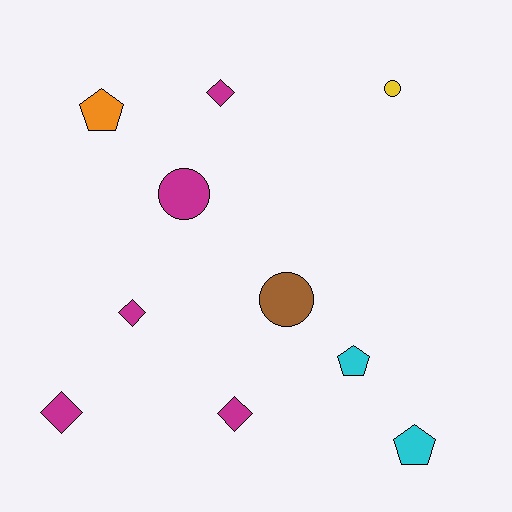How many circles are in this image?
There are 3 circles.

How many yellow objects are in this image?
There is 1 yellow object.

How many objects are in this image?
There are 10 objects.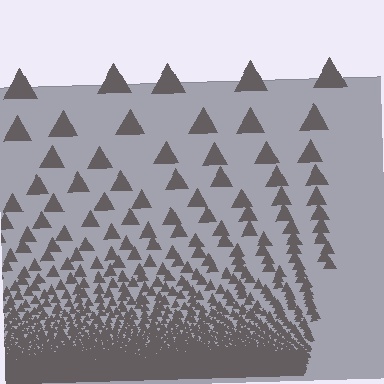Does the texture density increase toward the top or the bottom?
Density increases toward the bottom.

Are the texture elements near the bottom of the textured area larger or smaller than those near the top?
Smaller. The gradient is inverted — elements near the bottom are smaller and denser.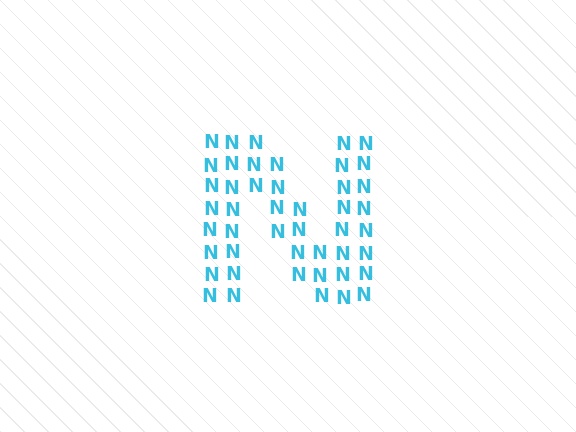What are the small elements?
The small elements are letter N's.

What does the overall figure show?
The overall figure shows the letter N.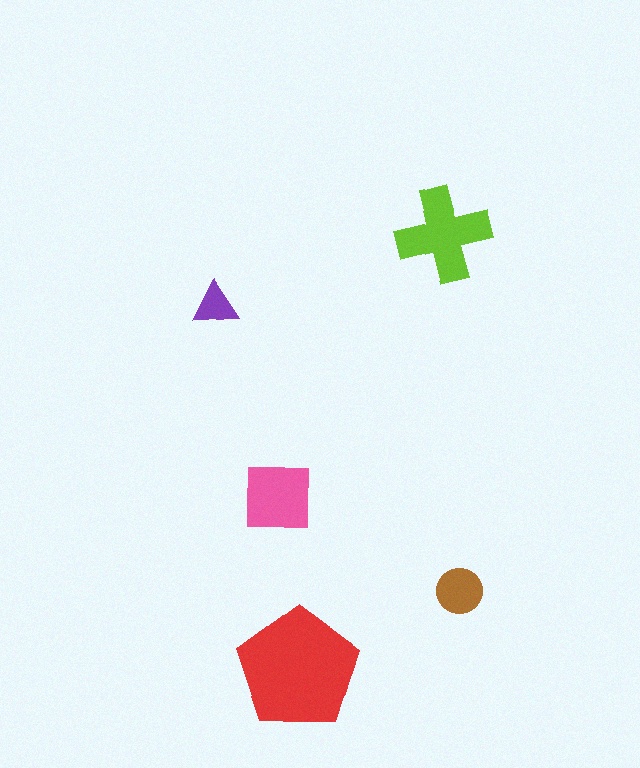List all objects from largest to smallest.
The red pentagon, the lime cross, the pink square, the brown circle, the purple triangle.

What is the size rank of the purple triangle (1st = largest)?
5th.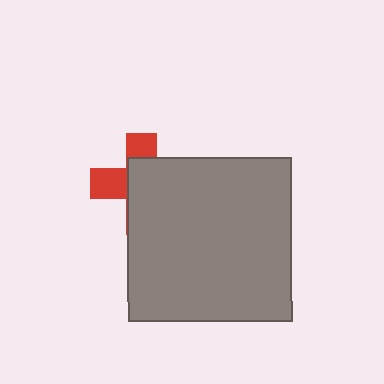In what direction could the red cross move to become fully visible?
The red cross could move toward the upper-left. That would shift it out from behind the gray square entirely.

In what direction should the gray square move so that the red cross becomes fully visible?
The gray square should move toward the lower-right. That is the shortest direction to clear the overlap and leave the red cross fully visible.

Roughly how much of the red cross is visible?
A small part of it is visible (roughly 38%).